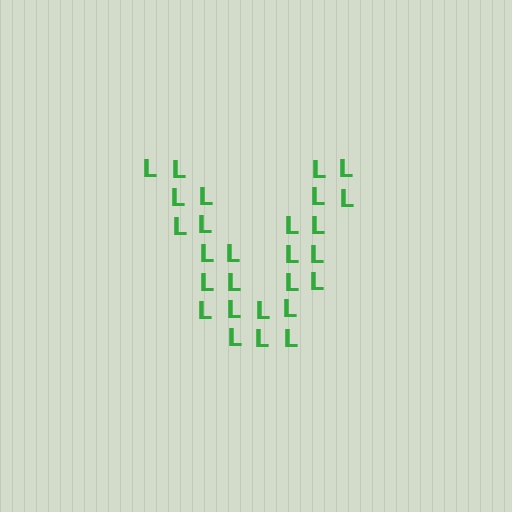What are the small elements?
The small elements are letter L's.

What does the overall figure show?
The overall figure shows the letter V.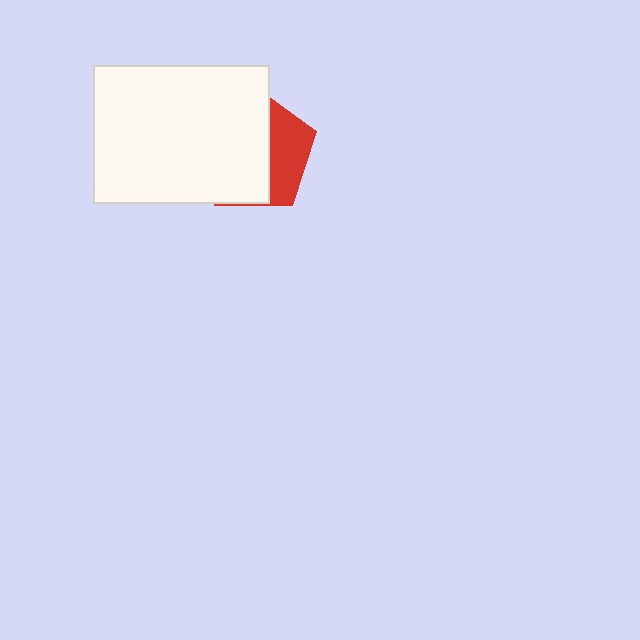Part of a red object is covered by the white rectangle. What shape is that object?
It is a pentagon.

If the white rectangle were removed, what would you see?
You would see the complete red pentagon.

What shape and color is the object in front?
The object in front is a white rectangle.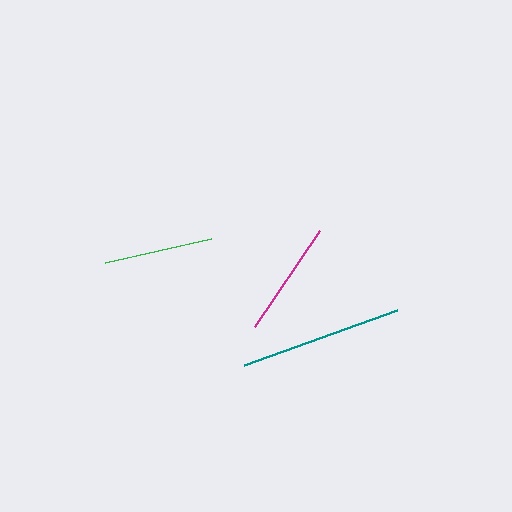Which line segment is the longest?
The teal line is the longest at approximately 163 pixels.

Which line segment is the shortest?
The green line is the shortest at approximately 108 pixels.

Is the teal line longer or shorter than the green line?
The teal line is longer than the green line.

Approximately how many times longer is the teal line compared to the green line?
The teal line is approximately 1.5 times the length of the green line.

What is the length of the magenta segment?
The magenta segment is approximately 116 pixels long.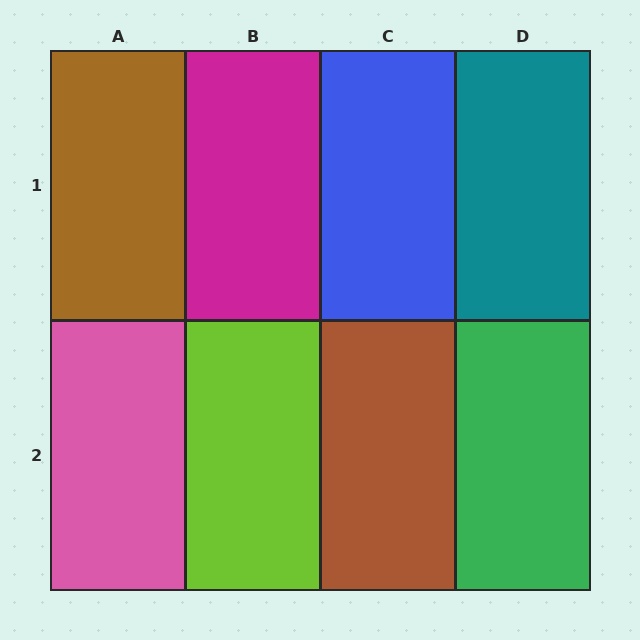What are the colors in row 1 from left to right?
Brown, magenta, blue, teal.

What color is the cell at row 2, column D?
Green.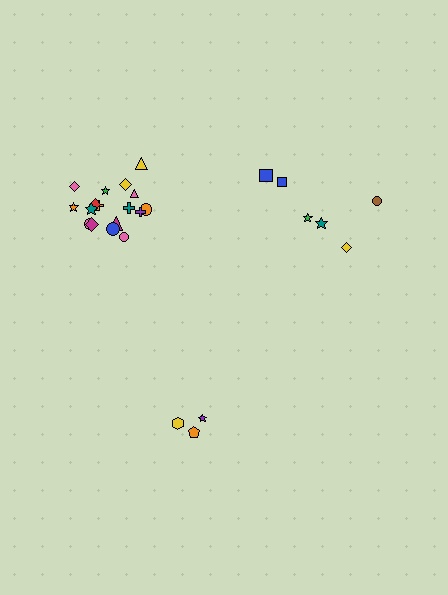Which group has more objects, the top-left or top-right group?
The top-left group.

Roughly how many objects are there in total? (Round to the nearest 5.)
Roughly 30 objects in total.